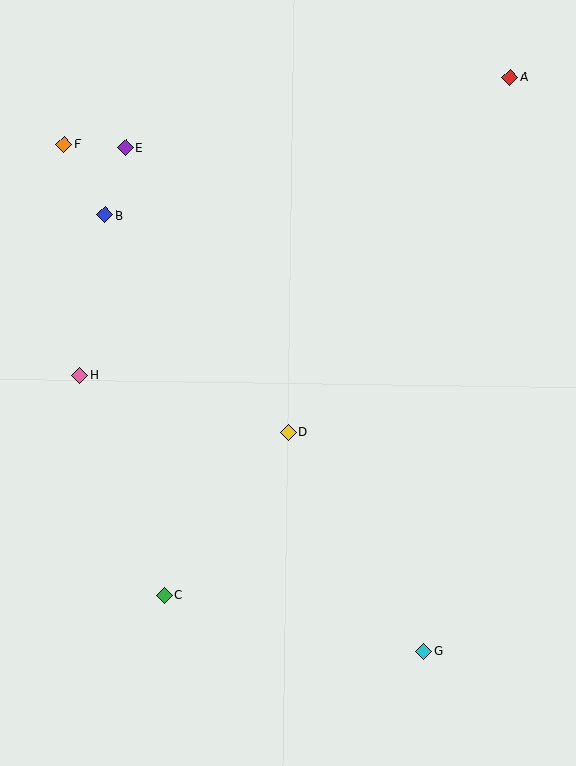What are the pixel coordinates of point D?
Point D is at (289, 433).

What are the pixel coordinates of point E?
Point E is at (125, 147).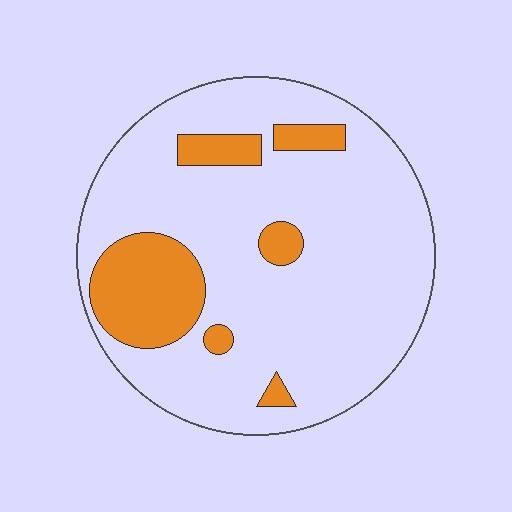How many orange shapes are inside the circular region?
6.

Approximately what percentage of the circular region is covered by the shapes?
Approximately 20%.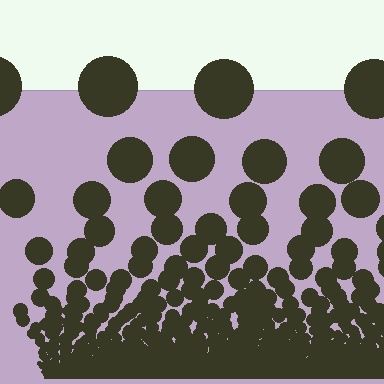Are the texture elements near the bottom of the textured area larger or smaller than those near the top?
Smaller. The gradient is inverted — elements near the bottom are smaller and denser.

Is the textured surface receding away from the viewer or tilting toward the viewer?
The surface appears to tilt toward the viewer. Texture elements get larger and sparser toward the top.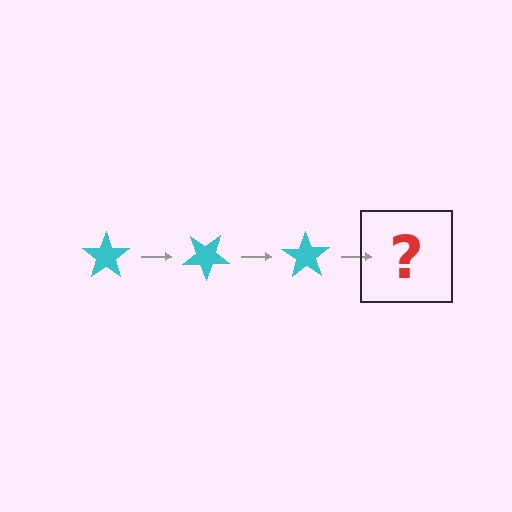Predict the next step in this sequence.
The next step is a cyan star rotated 105 degrees.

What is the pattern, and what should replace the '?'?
The pattern is that the star rotates 35 degrees each step. The '?' should be a cyan star rotated 105 degrees.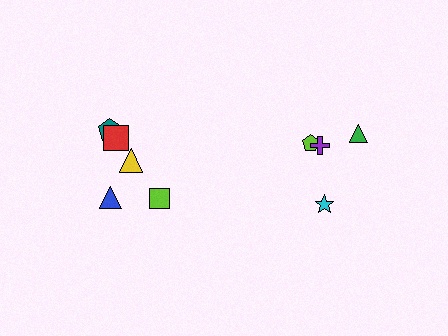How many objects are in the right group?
There are 4 objects.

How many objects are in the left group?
There are 6 objects.